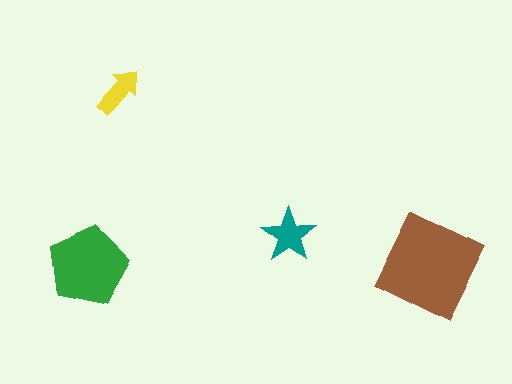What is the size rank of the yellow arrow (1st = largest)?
4th.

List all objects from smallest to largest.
The yellow arrow, the teal star, the green pentagon, the brown diamond.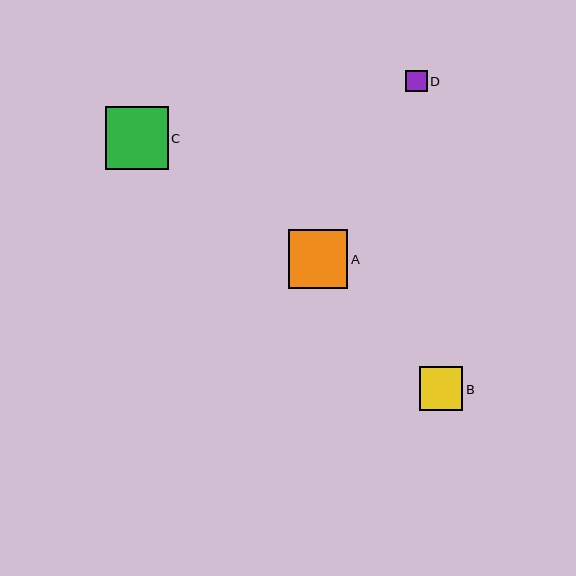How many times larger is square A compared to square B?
Square A is approximately 1.4 times the size of square B.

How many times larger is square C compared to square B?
Square C is approximately 1.4 times the size of square B.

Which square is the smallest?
Square D is the smallest with a size of approximately 21 pixels.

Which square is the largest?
Square C is the largest with a size of approximately 63 pixels.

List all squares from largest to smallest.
From largest to smallest: C, A, B, D.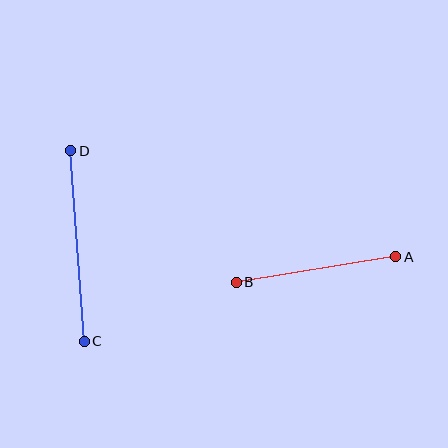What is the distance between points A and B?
The distance is approximately 161 pixels.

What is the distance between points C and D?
The distance is approximately 191 pixels.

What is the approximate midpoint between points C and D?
The midpoint is at approximately (77, 246) pixels.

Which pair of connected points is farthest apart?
Points C and D are farthest apart.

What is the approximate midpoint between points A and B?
The midpoint is at approximately (316, 269) pixels.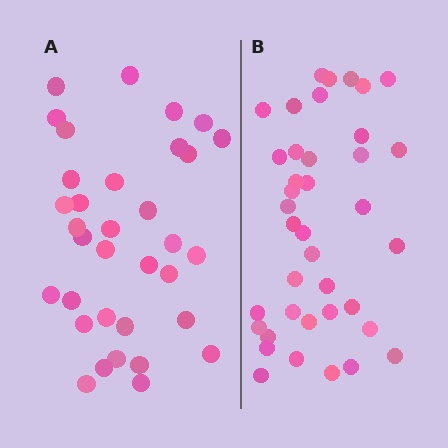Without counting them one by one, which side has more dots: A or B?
Region B (the right region) has more dots.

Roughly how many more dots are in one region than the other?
Region B has about 5 more dots than region A.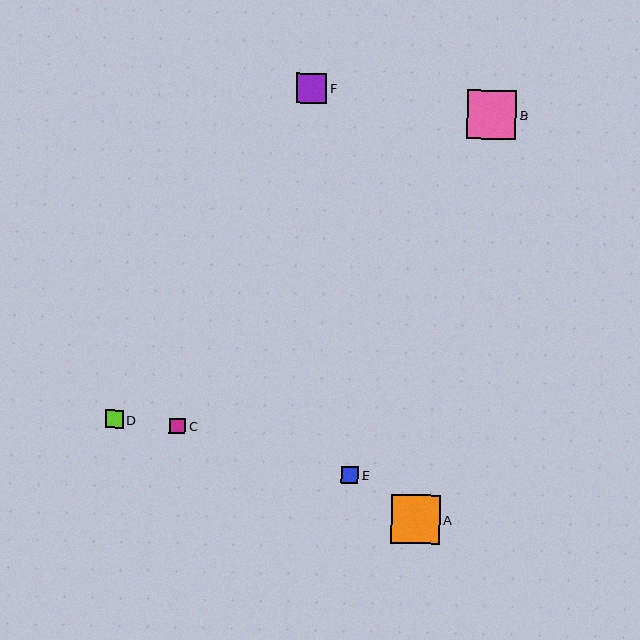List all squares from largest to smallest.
From largest to smallest: B, A, F, D, E, C.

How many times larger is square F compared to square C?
Square F is approximately 1.9 times the size of square C.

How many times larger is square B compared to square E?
Square B is approximately 2.9 times the size of square E.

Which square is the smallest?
Square C is the smallest with a size of approximately 16 pixels.